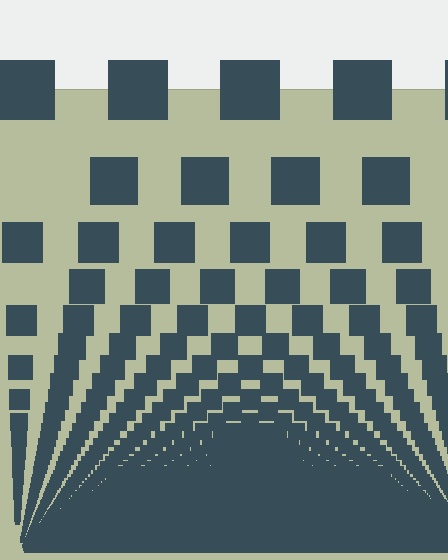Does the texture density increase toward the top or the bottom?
Density increases toward the bottom.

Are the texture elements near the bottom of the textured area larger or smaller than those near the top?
Smaller. The gradient is inverted — elements near the bottom are smaller and denser.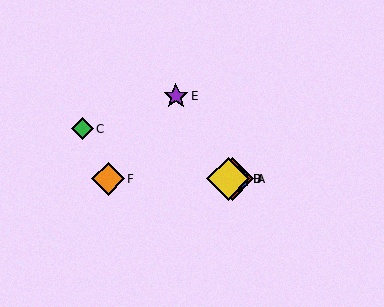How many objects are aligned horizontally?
4 objects (A, B, D, F) are aligned horizontally.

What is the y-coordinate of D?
Object D is at y≈179.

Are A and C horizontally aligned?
No, A is at y≈179 and C is at y≈129.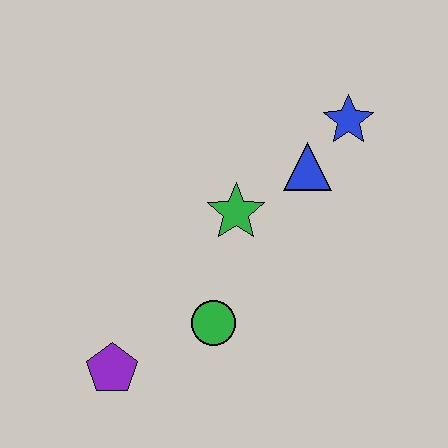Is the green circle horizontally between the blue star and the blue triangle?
No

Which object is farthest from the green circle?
The blue star is farthest from the green circle.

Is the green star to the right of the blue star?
No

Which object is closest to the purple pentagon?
The green circle is closest to the purple pentagon.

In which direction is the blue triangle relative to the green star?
The blue triangle is to the right of the green star.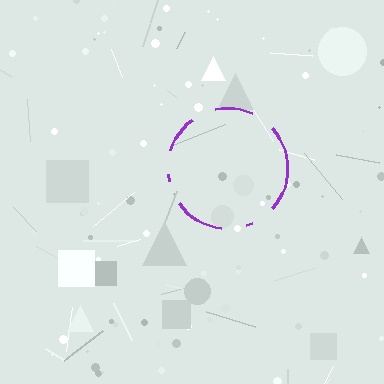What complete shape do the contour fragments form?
The contour fragments form a circle.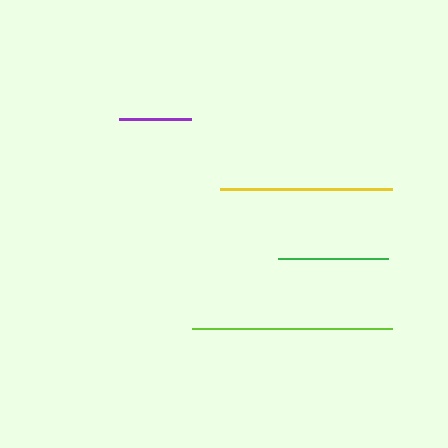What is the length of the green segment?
The green segment is approximately 110 pixels long.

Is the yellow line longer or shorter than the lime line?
The lime line is longer than the yellow line.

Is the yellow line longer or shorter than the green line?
The yellow line is longer than the green line.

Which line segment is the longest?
The lime line is the longest at approximately 201 pixels.